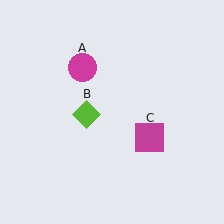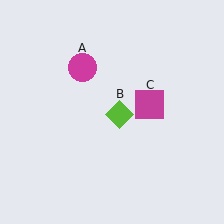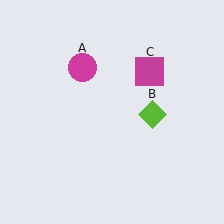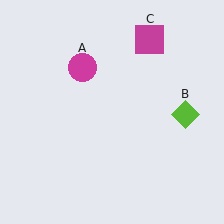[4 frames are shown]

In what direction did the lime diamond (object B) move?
The lime diamond (object B) moved right.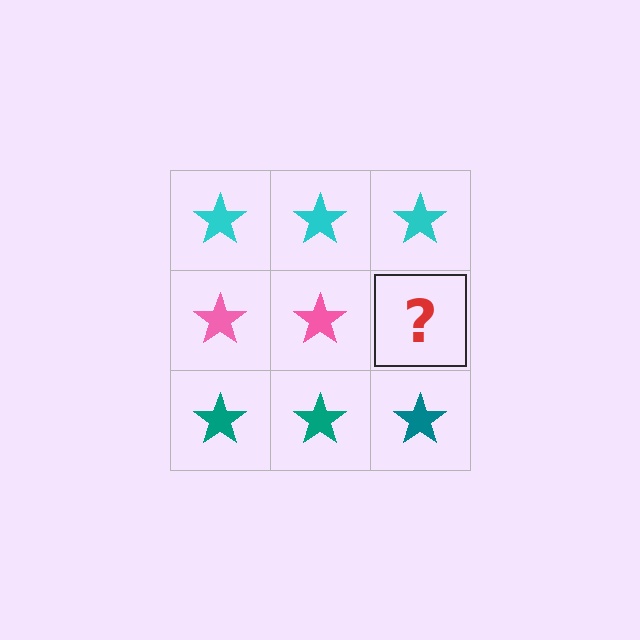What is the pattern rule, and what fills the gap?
The rule is that each row has a consistent color. The gap should be filled with a pink star.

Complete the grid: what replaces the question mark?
The question mark should be replaced with a pink star.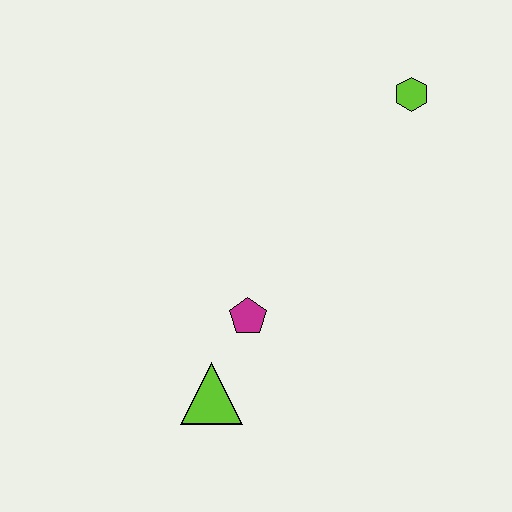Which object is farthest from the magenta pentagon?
The lime hexagon is farthest from the magenta pentagon.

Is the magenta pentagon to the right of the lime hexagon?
No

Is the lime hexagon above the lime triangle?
Yes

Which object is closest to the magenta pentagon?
The lime triangle is closest to the magenta pentagon.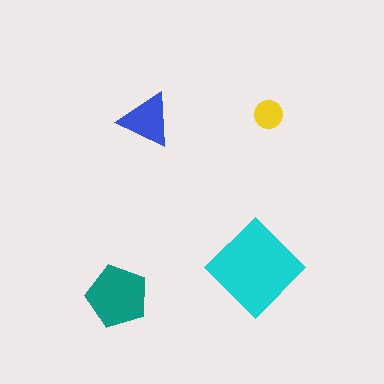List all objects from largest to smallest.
The cyan diamond, the teal pentagon, the blue triangle, the yellow circle.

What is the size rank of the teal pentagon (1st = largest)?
2nd.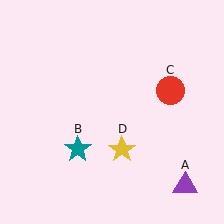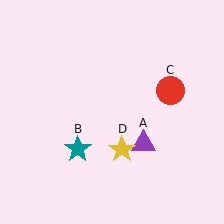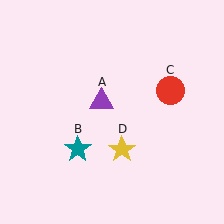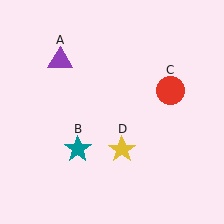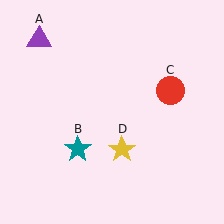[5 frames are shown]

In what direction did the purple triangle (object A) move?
The purple triangle (object A) moved up and to the left.